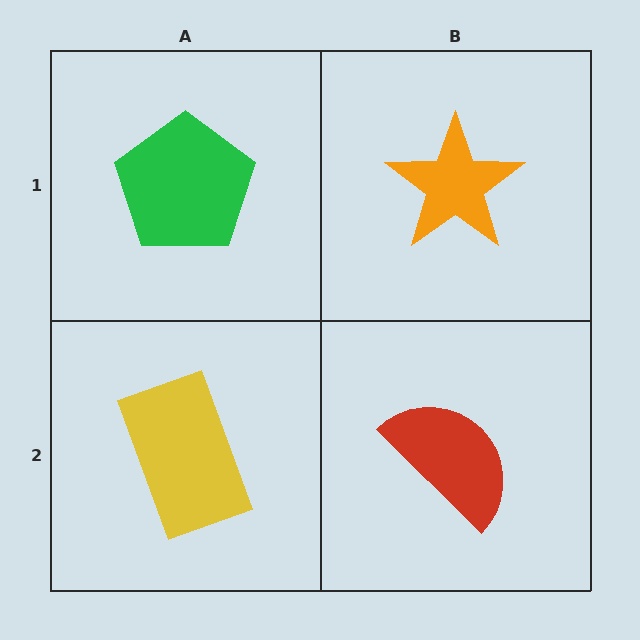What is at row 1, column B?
An orange star.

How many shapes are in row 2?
2 shapes.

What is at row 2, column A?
A yellow rectangle.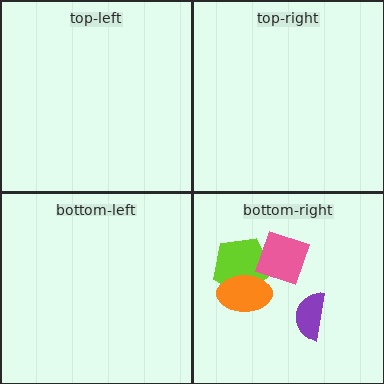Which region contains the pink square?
The bottom-right region.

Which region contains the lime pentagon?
The bottom-right region.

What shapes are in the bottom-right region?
The lime pentagon, the orange ellipse, the purple semicircle, the pink square.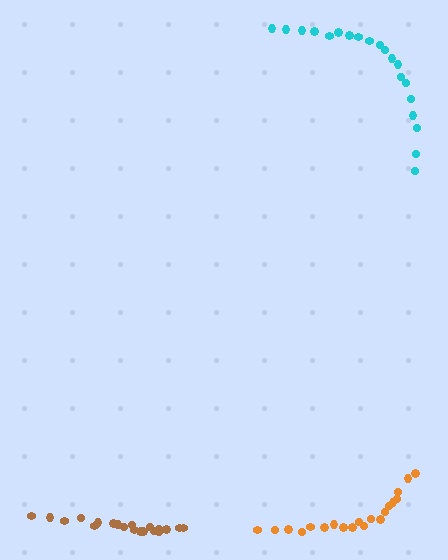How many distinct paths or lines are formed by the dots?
There are 3 distinct paths.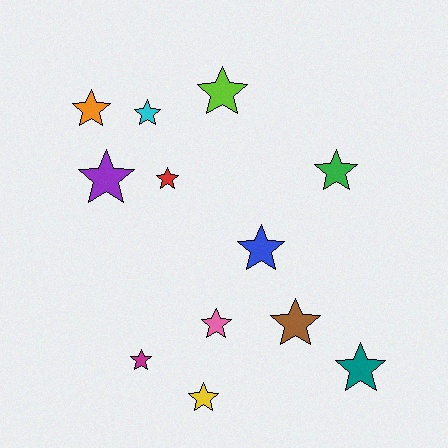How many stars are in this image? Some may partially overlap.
There are 12 stars.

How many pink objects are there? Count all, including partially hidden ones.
There is 1 pink object.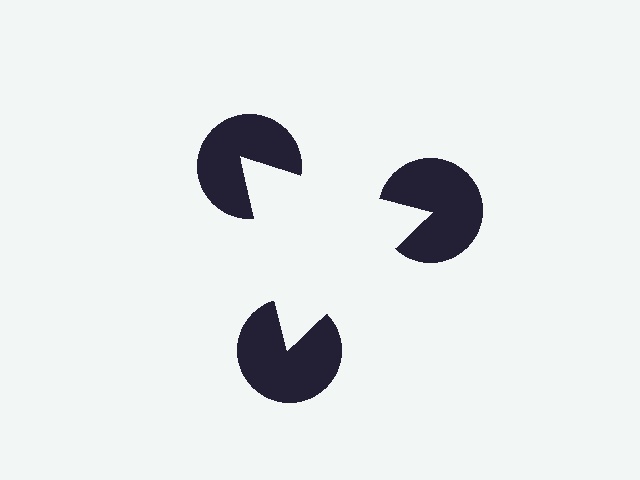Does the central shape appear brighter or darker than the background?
It typically appears slightly brighter than the background, even though no actual brightness change is drawn.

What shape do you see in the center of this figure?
An illusory triangle — its edges are inferred from the aligned wedge cuts in the pac-man discs, not physically drawn.